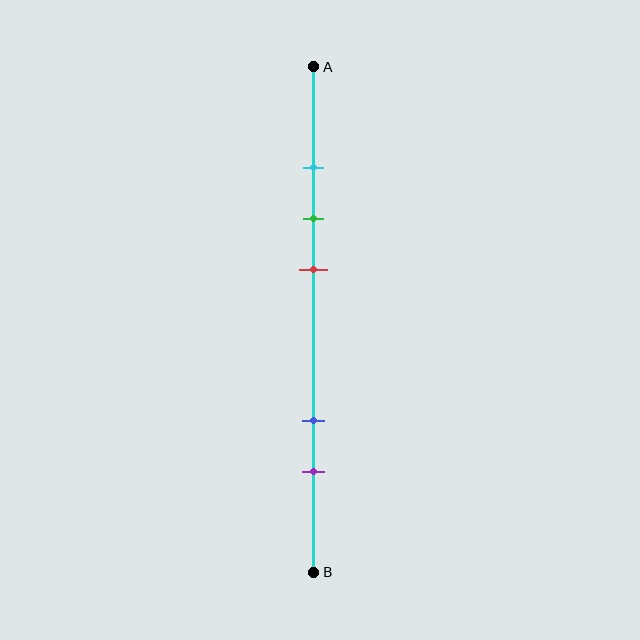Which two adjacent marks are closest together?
The cyan and green marks are the closest adjacent pair.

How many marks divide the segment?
There are 5 marks dividing the segment.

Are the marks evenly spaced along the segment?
No, the marks are not evenly spaced.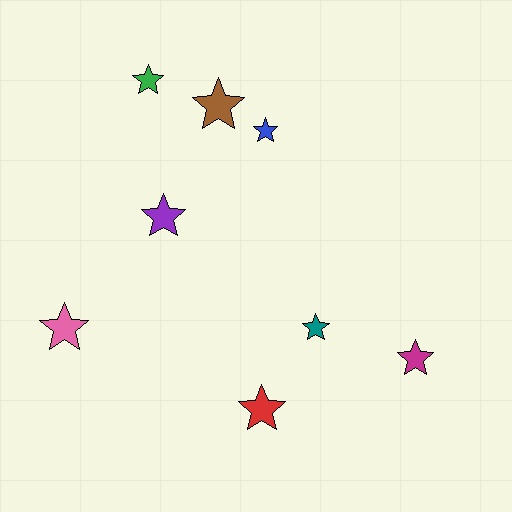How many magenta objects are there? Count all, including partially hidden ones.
There is 1 magenta object.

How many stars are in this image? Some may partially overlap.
There are 8 stars.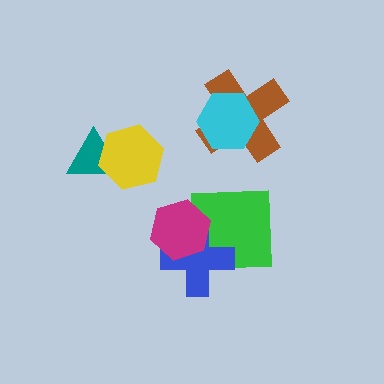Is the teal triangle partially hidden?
Yes, it is partially covered by another shape.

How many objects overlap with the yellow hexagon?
1 object overlaps with the yellow hexagon.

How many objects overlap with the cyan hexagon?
1 object overlaps with the cyan hexagon.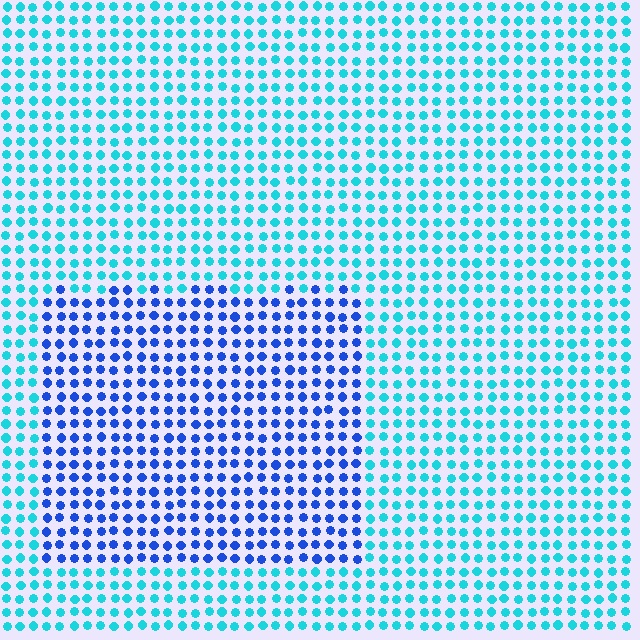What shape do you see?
I see a rectangle.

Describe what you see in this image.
The image is filled with small cyan elements in a uniform arrangement. A rectangle-shaped region is visible where the elements are tinted to a slightly different hue, forming a subtle color boundary.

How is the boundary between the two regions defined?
The boundary is defined purely by a slight shift in hue (about 43 degrees). Spacing, size, and orientation are identical on both sides.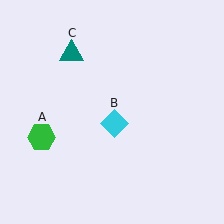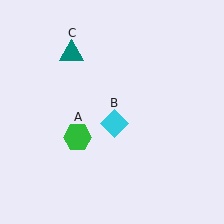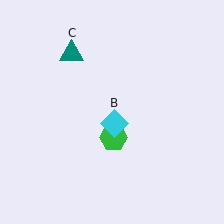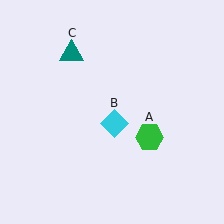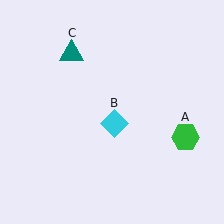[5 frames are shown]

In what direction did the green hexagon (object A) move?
The green hexagon (object A) moved right.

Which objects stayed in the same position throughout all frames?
Cyan diamond (object B) and teal triangle (object C) remained stationary.